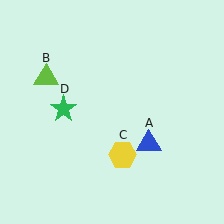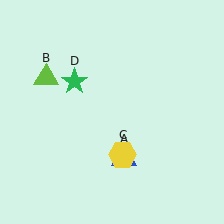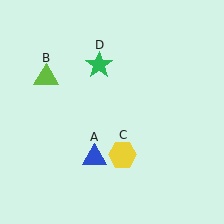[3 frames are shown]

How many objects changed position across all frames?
2 objects changed position: blue triangle (object A), green star (object D).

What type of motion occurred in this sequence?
The blue triangle (object A), green star (object D) rotated clockwise around the center of the scene.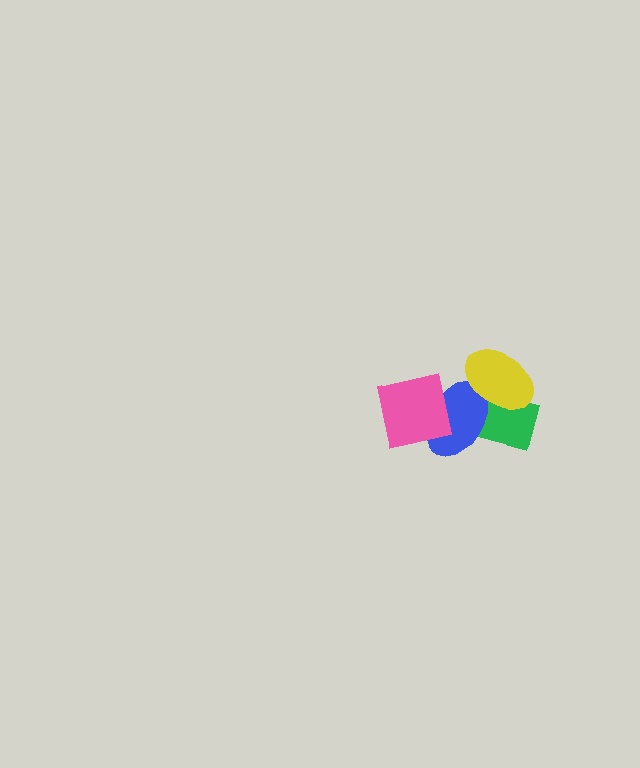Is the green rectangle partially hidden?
Yes, it is partially covered by another shape.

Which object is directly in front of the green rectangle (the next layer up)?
The blue ellipse is directly in front of the green rectangle.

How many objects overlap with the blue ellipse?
3 objects overlap with the blue ellipse.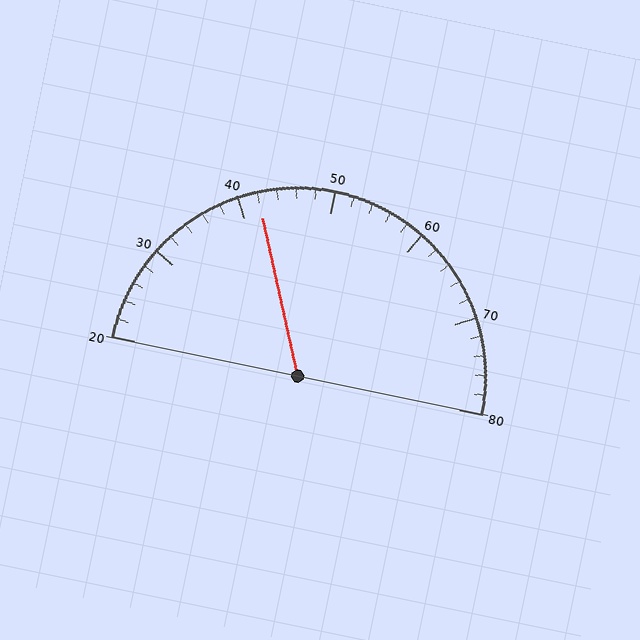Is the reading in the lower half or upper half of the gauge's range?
The reading is in the lower half of the range (20 to 80).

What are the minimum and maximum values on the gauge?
The gauge ranges from 20 to 80.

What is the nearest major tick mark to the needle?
The nearest major tick mark is 40.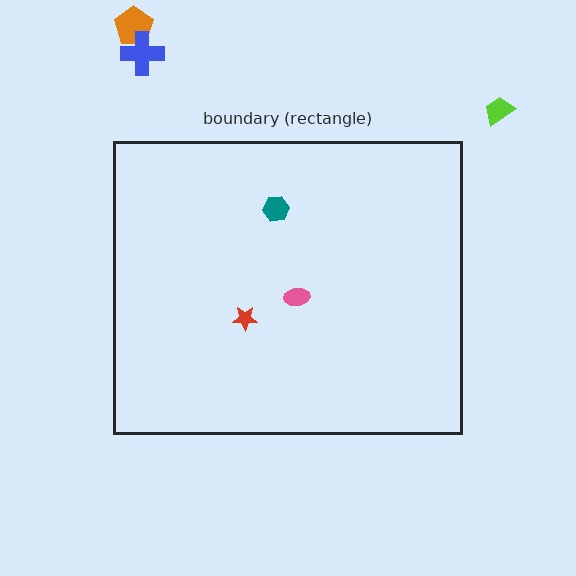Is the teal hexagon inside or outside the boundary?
Inside.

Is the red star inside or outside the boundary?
Inside.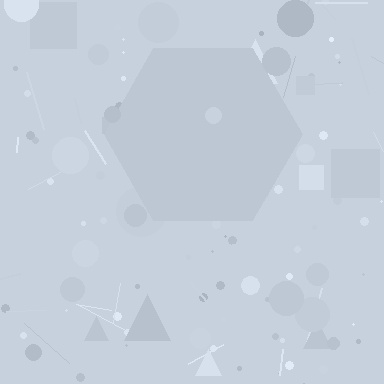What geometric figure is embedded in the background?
A hexagon is embedded in the background.